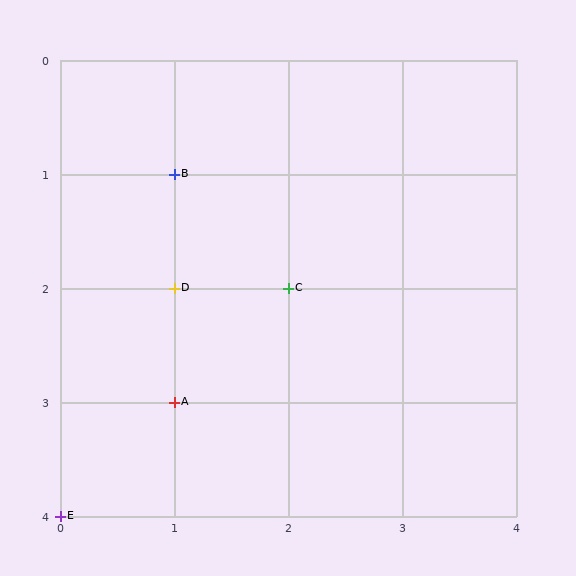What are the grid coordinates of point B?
Point B is at grid coordinates (1, 1).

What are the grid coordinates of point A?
Point A is at grid coordinates (1, 3).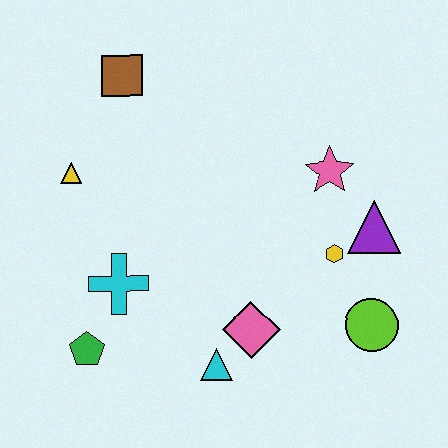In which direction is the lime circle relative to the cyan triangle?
The lime circle is to the right of the cyan triangle.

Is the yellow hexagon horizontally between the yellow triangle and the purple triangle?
Yes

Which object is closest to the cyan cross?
The green pentagon is closest to the cyan cross.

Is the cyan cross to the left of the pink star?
Yes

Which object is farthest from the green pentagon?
The purple triangle is farthest from the green pentagon.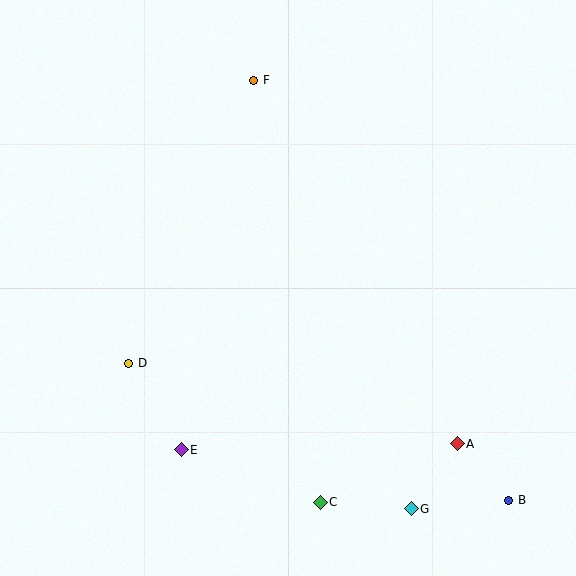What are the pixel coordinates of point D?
Point D is at (129, 363).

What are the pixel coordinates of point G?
Point G is at (411, 509).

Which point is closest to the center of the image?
Point D at (129, 363) is closest to the center.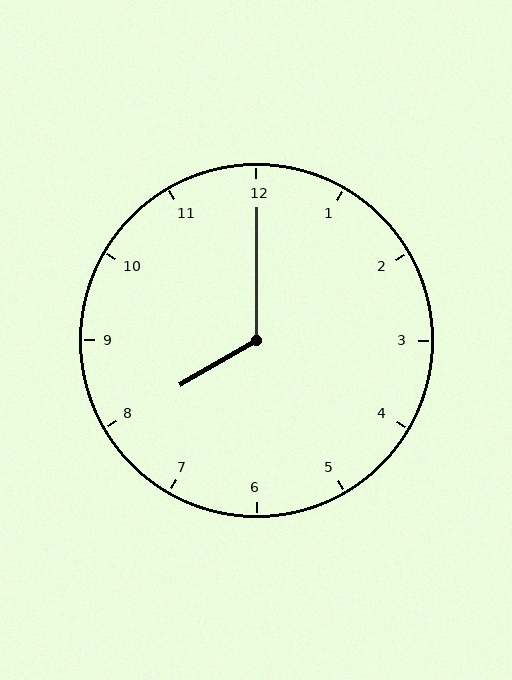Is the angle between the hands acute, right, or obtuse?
It is obtuse.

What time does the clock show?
8:00.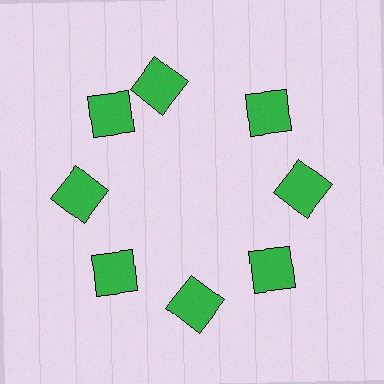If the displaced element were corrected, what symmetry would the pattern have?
It would have 8-fold rotational symmetry — the pattern would map onto itself every 45 degrees.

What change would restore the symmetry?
The symmetry would be restored by rotating it back into even spacing with its neighbors so that all 8 squares sit at equal angles and equal distance from the center.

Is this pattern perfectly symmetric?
No. The 8 green squares are arranged in a ring, but one element near the 12 o'clock position is rotated out of alignment along the ring, breaking the 8-fold rotational symmetry.